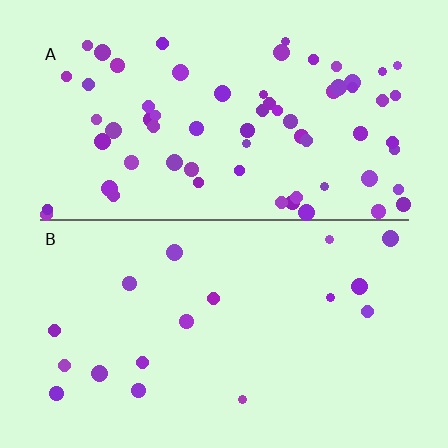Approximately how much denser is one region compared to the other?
Approximately 3.8× — region A over region B.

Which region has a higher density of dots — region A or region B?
A (the top).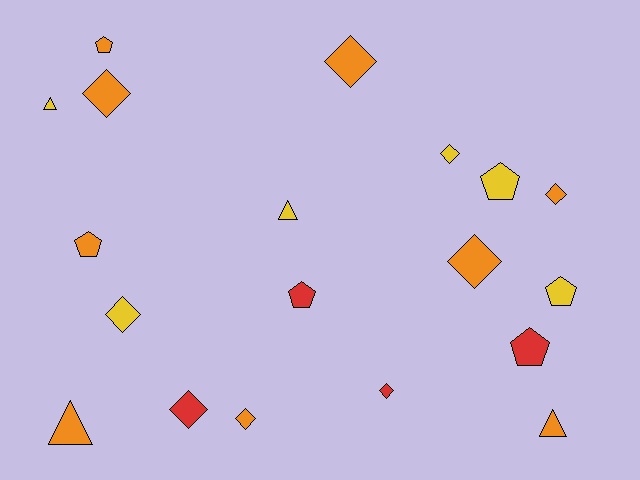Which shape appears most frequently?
Diamond, with 9 objects.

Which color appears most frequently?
Orange, with 9 objects.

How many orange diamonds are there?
There are 5 orange diamonds.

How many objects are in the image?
There are 19 objects.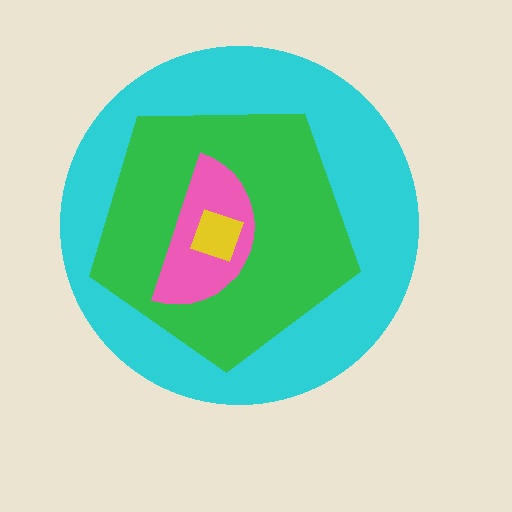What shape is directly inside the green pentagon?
The pink semicircle.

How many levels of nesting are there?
4.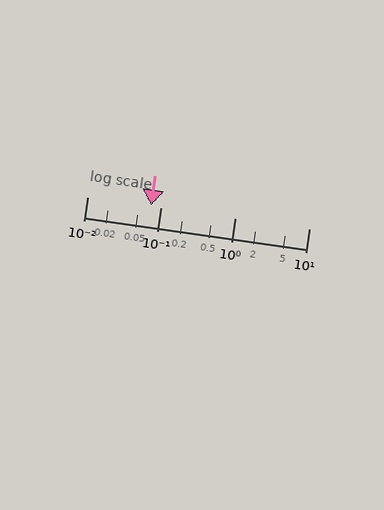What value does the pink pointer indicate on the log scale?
The pointer indicates approximately 0.073.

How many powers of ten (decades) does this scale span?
The scale spans 3 decades, from 0.01 to 10.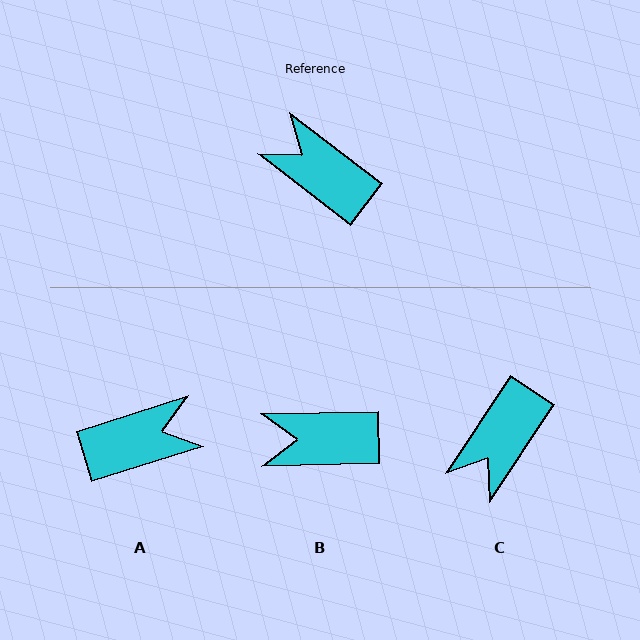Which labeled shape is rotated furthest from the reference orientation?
A, about 125 degrees away.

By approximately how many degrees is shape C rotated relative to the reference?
Approximately 94 degrees counter-clockwise.